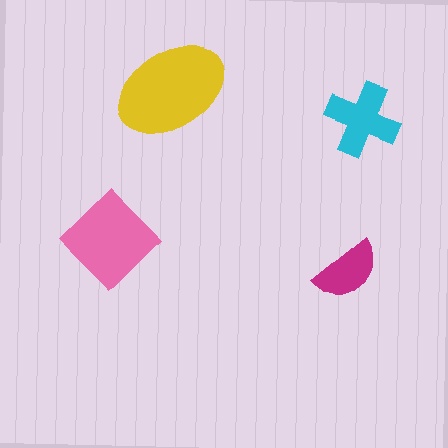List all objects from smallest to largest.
The magenta semicircle, the cyan cross, the pink diamond, the yellow ellipse.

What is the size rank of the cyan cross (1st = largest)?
3rd.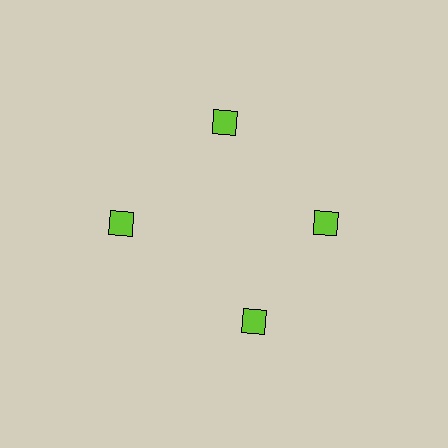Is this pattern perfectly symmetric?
No. The 4 lime squares are arranged in a ring, but one element near the 6 o'clock position is rotated out of alignment along the ring, breaking the 4-fold rotational symmetry.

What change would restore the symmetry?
The symmetry would be restored by rotating it back into even spacing with its neighbors so that all 4 squares sit at equal angles and equal distance from the center.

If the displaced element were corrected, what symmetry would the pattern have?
It would have 4-fold rotational symmetry — the pattern would map onto itself every 90 degrees.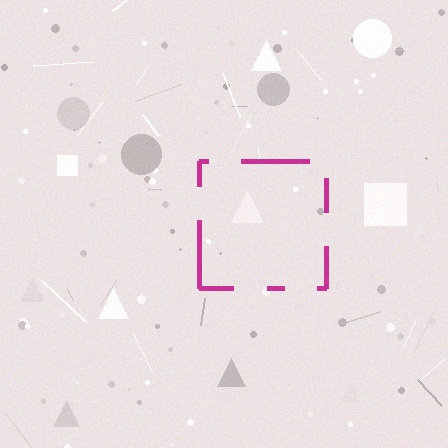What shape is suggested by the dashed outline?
The dashed outline suggests a square.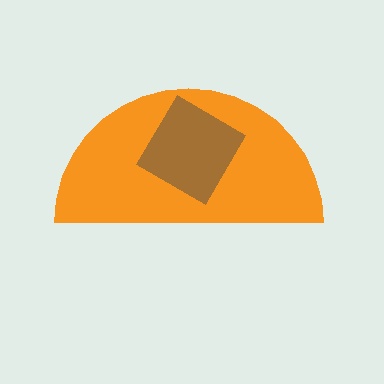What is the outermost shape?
The orange semicircle.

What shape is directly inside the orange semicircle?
The brown diamond.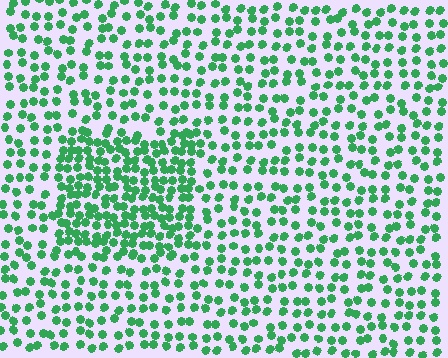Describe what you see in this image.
The image contains small green elements arranged at two different densities. A rectangle-shaped region is visible where the elements are more densely packed than the surrounding area.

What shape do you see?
I see a rectangle.